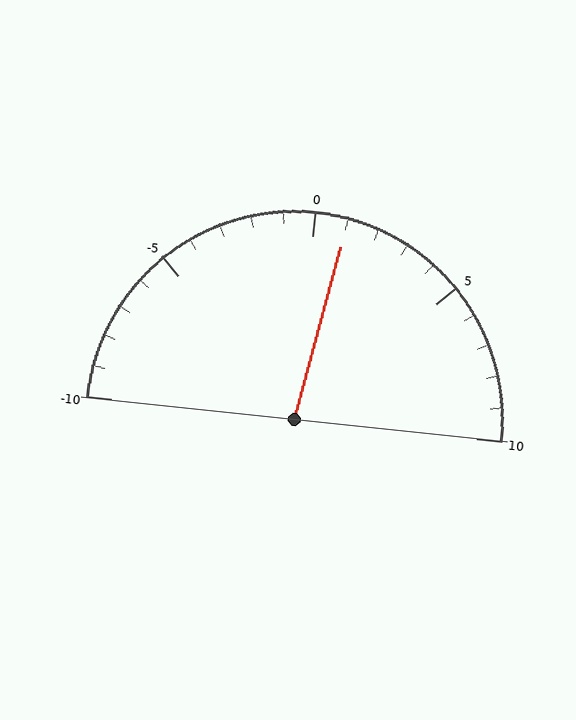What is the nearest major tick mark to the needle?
The nearest major tick mark is 0.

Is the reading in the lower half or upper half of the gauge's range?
The reading is in the upper half of the range (-10 to 10).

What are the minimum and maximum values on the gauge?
The gauge ranges from -10 to 10.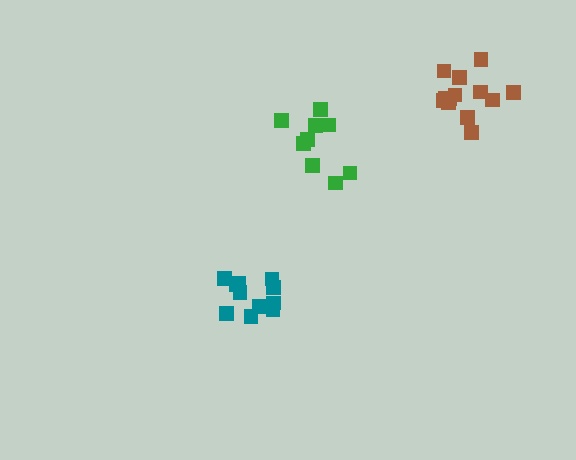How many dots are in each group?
Group 1: 9 dots, Group 2: 11 dots, Group 3: 13 dots (33 total).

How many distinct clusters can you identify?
There are 3 distinct clusters.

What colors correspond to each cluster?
The clusters are colored: green, teal, brown.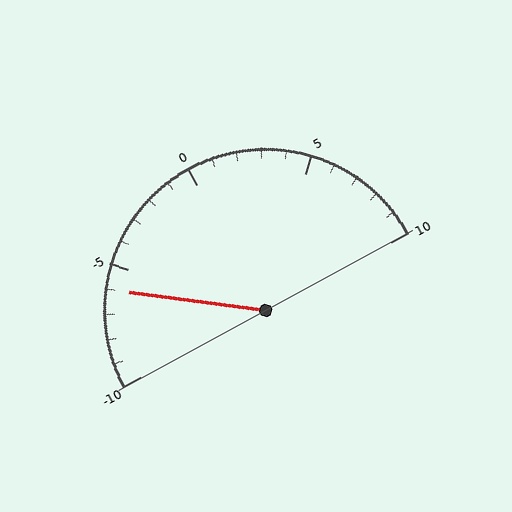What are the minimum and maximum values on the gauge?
The gauge ranges from -10 to 10.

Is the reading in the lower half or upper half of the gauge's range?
The reading is in the lower half of the range (-10 to 10).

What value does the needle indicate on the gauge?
The needle indicates approximately -6.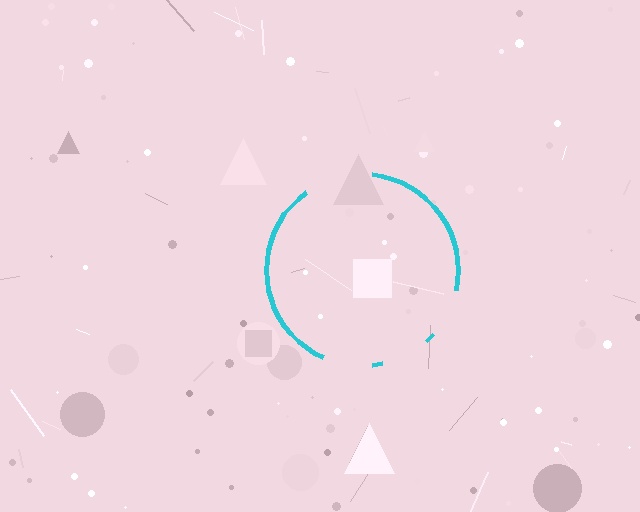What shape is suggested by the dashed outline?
The dashed outline suggests a circle.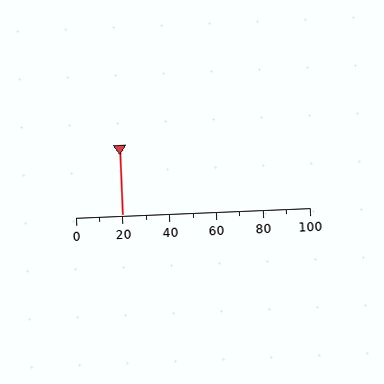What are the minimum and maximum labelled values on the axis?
The axis runs from 0 to 100.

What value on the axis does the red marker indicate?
The marker indicates approximately 20.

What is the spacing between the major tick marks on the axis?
The major ticks are spaced 20 apart.